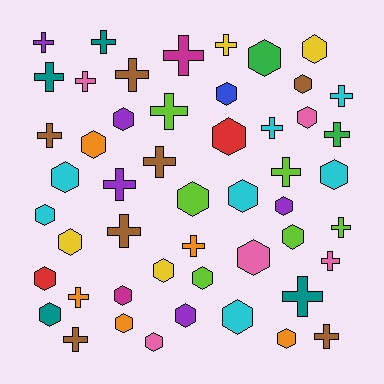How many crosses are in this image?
There are 23 crosses.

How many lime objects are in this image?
There are 6 lime objects.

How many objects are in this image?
There are 50 objects.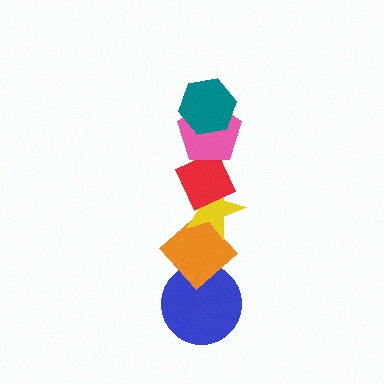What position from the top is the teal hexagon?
The teal hexagon is 1st from the top.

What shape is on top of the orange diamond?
The yellow star is on top of the orange diamond.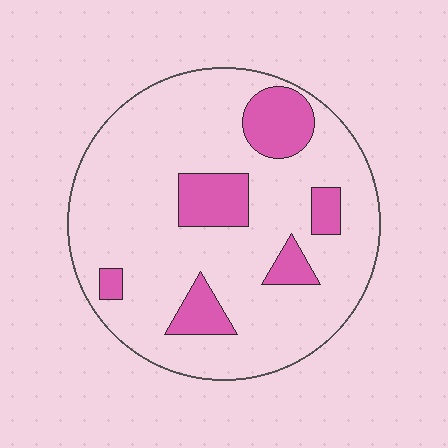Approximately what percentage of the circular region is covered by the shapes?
Approximately 20%.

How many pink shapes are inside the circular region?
6.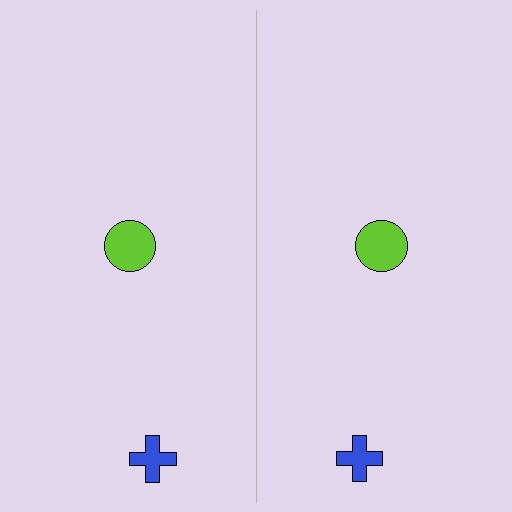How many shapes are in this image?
There are 4 shapes in this image.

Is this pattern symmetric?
Yes, this pattern has bilateral (reflection) symmetry.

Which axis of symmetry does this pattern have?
The pattern has a vertical axis of symmetry running through the center of the image.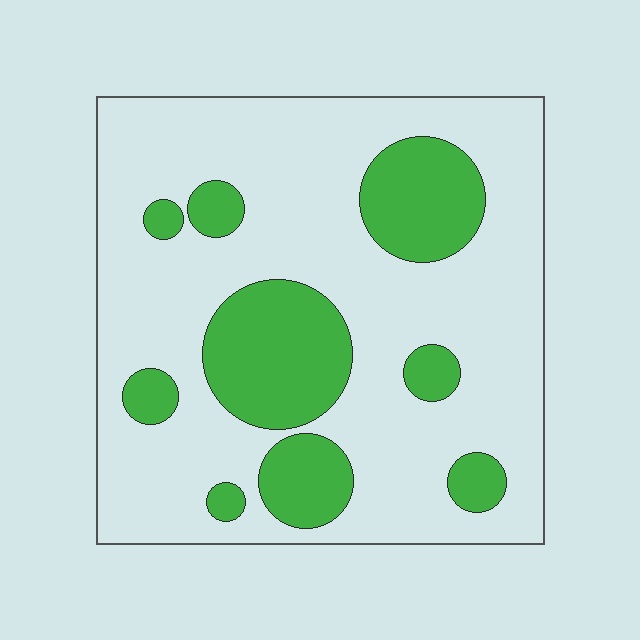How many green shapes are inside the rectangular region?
9.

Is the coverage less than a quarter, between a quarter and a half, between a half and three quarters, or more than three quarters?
Between a quarter and a half.